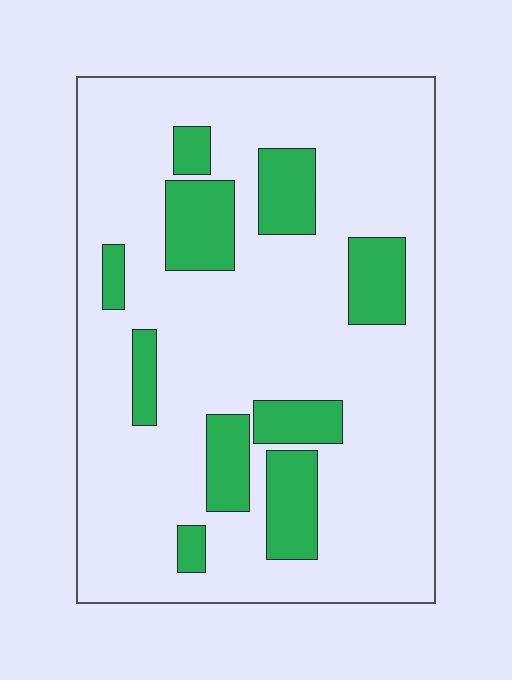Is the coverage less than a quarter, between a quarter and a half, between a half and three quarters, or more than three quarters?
Less than a quarter.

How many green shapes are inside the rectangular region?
10.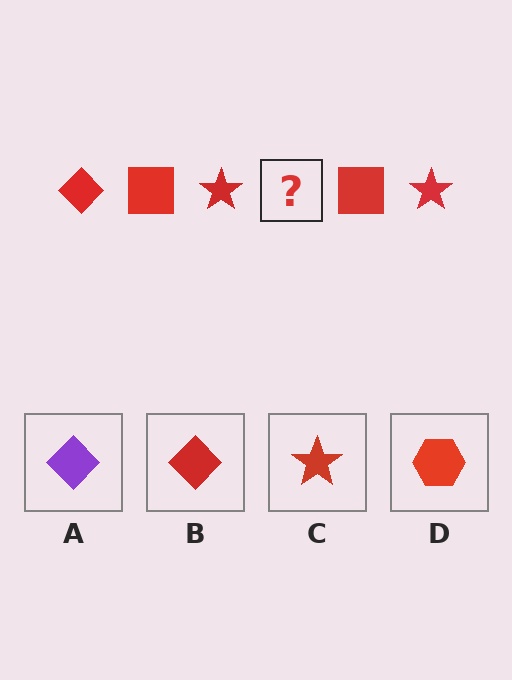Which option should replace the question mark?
Option B.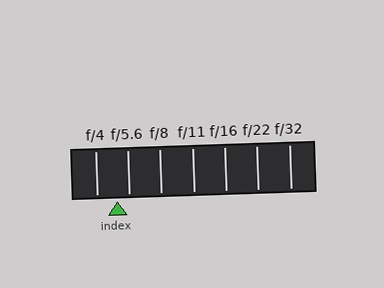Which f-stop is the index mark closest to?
The index mark is closest to f/5.6.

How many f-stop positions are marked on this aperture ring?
There are 7 f-stop positions marked.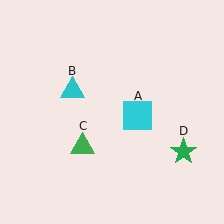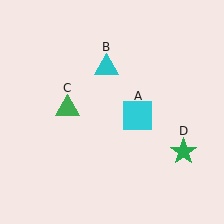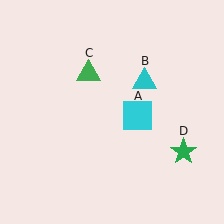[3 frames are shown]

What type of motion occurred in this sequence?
The cyan triangle (object B), green triangle (object C) rotated clockwise around the center of the scene.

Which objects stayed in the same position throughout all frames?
Cyan square (object A) and green star (object D) remained stationary.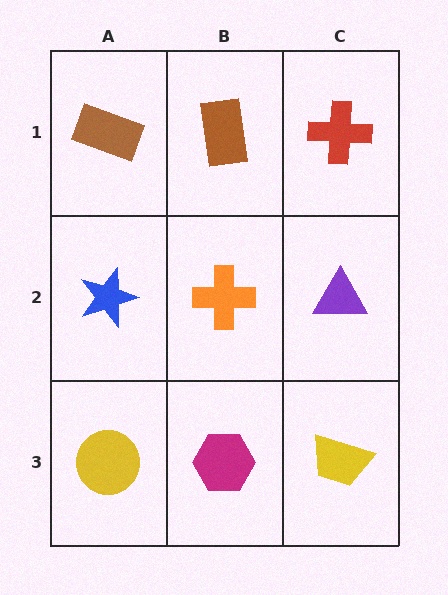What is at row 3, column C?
A yellow trapezoid.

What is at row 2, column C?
A purple triangle.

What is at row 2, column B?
An orange cross.